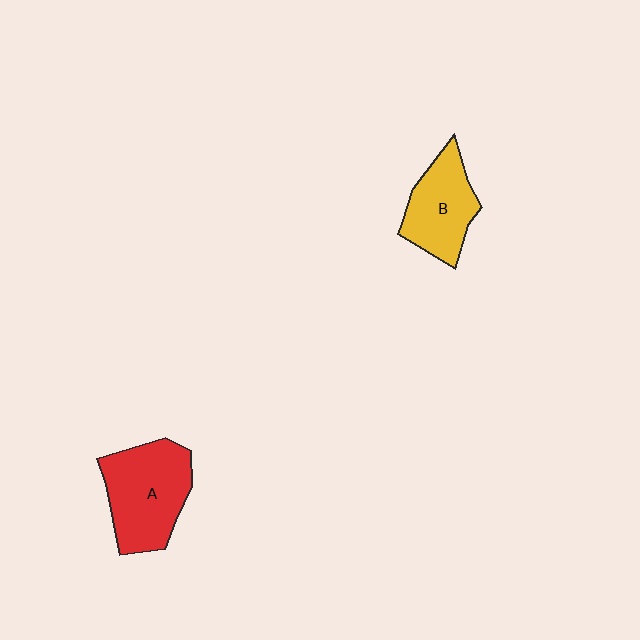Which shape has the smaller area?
Shape B (yellow).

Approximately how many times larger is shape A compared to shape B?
Approximately 1.3 times.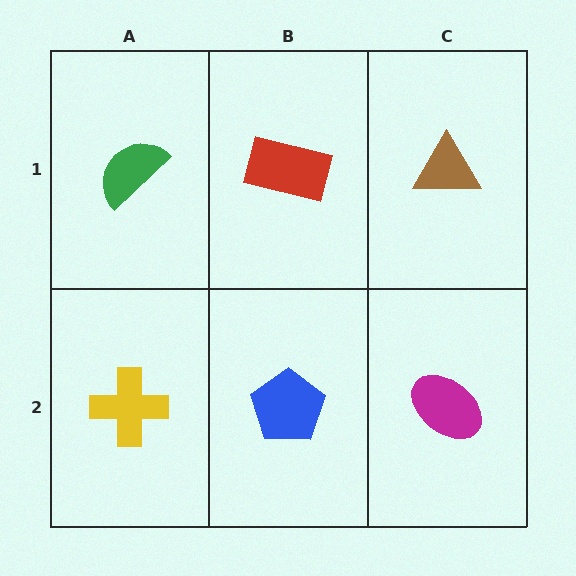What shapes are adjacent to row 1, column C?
A magenta ellipse (row 2, column C), a red rectangle (row 1, column B).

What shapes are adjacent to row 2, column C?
A brown triangle (row 1, column C), a blue pentagon (row 2, column B).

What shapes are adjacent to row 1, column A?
A yellow cross (row 2, column A), a red rectangle (row 1, column B).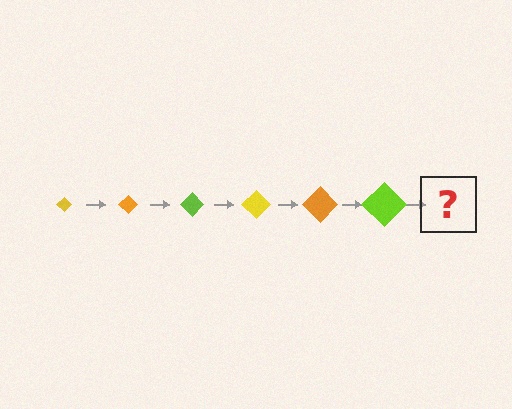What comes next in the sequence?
The next element should be a yellow diamond, larger than the previous one.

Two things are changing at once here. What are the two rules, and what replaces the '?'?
The two rules are that the diamond grows larger each step and the color cycles through yellow, orange, and lime. The '?' should be a yellow diamond, larger than the previous one.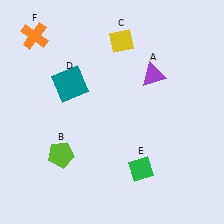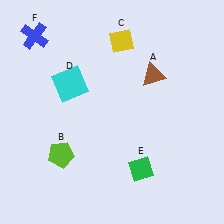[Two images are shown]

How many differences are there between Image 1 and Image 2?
There are 3 differences between the two images.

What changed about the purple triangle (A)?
In Image 1, A is purple. In Image 2, it changed to brown.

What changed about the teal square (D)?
In Image 1, D is teal. In Image 2, it changed to cyan.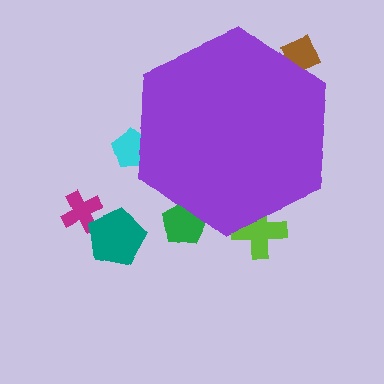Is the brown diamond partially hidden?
Yes, the brown diamond is partially hidden behind the purple hexagon.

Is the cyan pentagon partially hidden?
Yes, the cyan pentagon is partially hidden behind the purple hexagon.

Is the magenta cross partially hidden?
No, the magenta cross is fully visible.